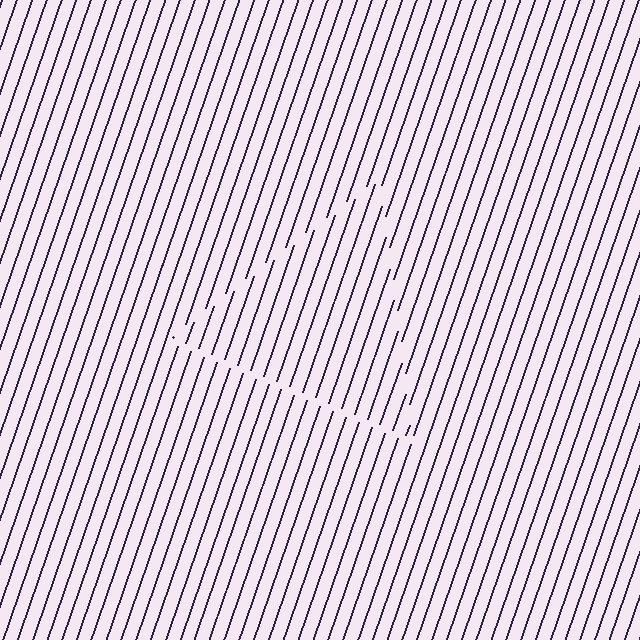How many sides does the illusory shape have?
3 sides — the line-ends trace a triangle.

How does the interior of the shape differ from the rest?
The interior of the shape contains the same grating, shifted by half a period — the contour is defined by the phase discontinuity where line-ends from the inner and outer gratings abut.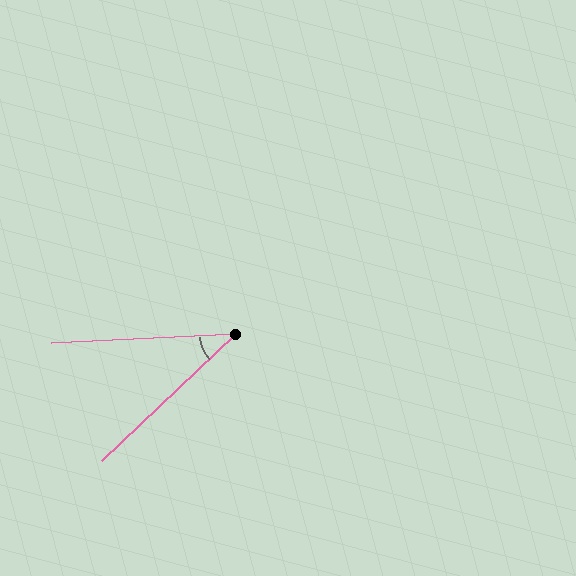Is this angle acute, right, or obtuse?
It is acute.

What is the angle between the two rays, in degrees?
Approximately 41 degrees.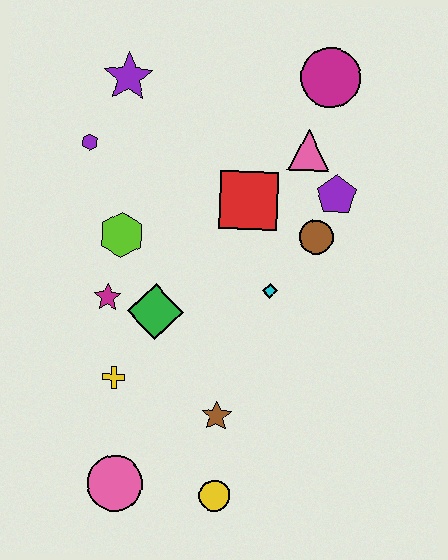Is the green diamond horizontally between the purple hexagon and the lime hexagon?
No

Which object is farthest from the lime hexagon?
The yellow circle is farthest from the lime hexagon.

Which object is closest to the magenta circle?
The pink triangle is closest to the magenta circle.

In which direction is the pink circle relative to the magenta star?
The pink circle is below the magenta star.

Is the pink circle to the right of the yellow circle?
No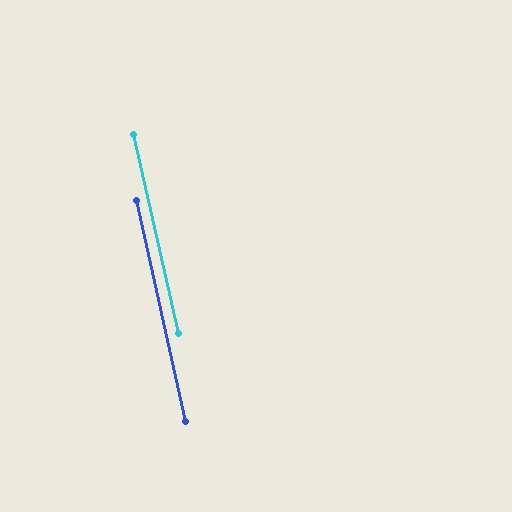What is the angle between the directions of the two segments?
Approximately 0 degrees.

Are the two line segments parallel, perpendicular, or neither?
Parallel — their directions differ by only 0.4°.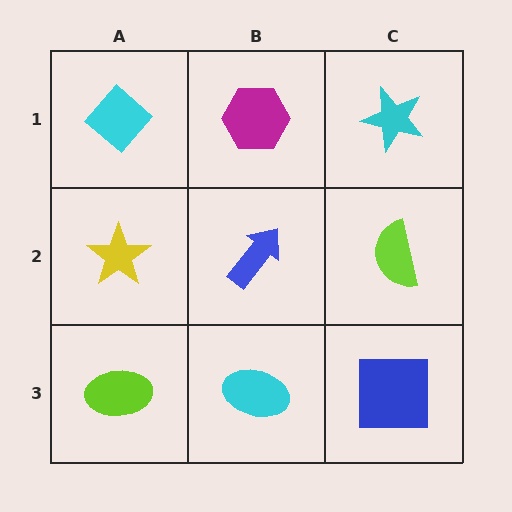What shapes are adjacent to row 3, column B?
A blue arrow (row 2, column B), a lime ellipse (row 3, column A), a blue square (row 3, column C).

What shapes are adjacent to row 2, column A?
A cyan diamond (row 1, column A), a lime ellipse (row 3, column A), a blue arrow (row 2, column B).